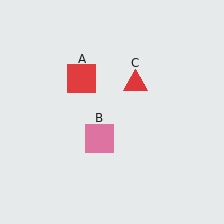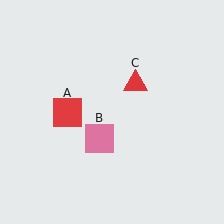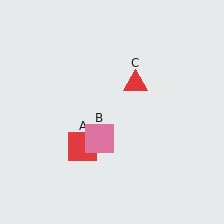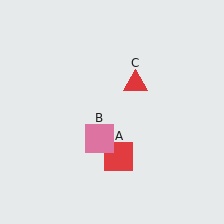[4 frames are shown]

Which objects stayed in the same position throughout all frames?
Pink square (object B) and red triangle (object C) remained stationary.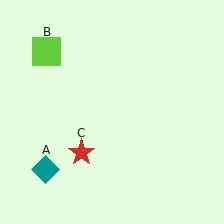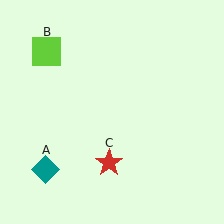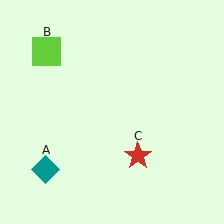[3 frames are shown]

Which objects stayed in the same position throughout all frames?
Teal diamond (object A) and lime square (object B) remained stationary.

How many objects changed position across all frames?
1 object changed position: red star (object C).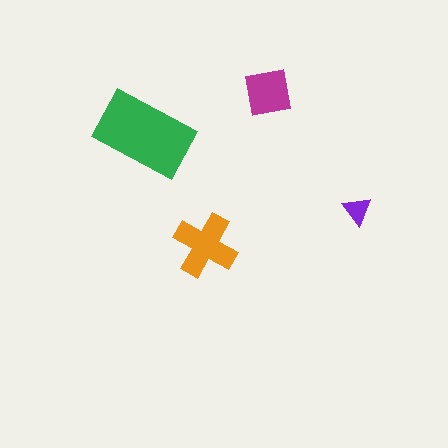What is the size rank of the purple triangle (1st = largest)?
4th.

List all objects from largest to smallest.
The green rectangle, the orange cross, the magenta square, the purple triangle.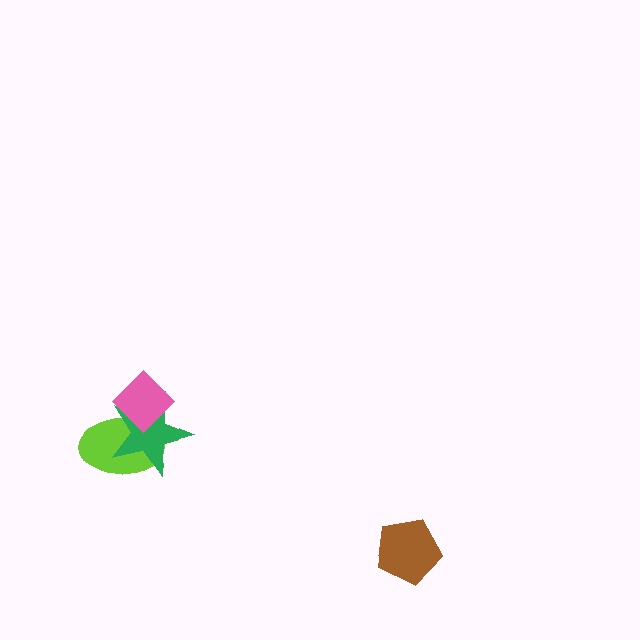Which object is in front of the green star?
The pink diamond is in front of the green star.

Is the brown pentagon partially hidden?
No, no other shape covers it.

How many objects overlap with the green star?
2 objects overlap with the green star.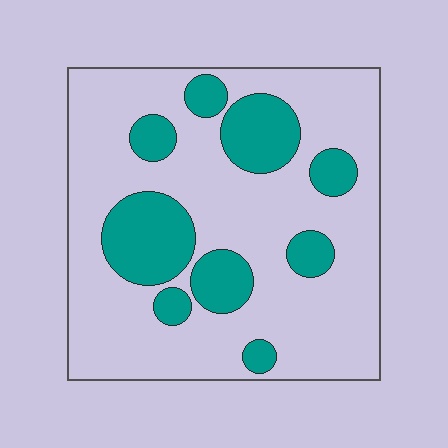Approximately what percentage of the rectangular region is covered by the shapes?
Approximately 25%.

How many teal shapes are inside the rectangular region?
9.